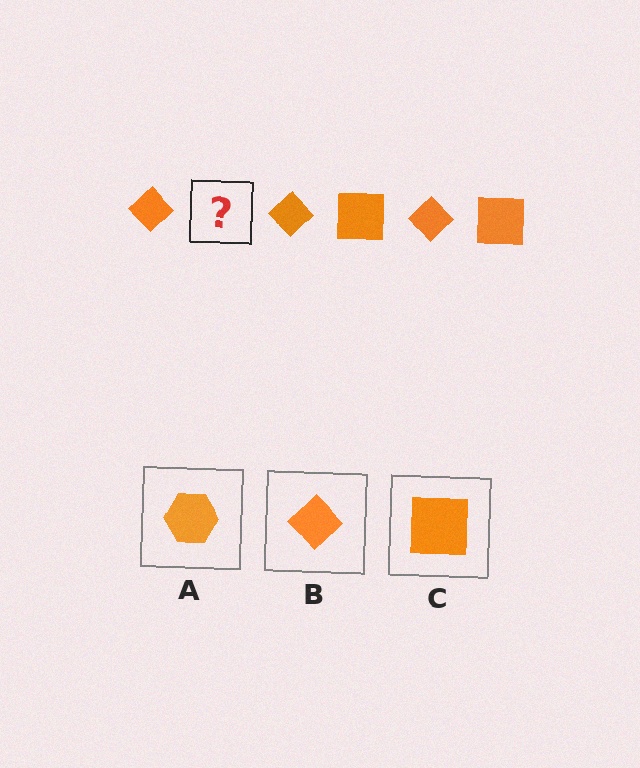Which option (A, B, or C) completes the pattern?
C.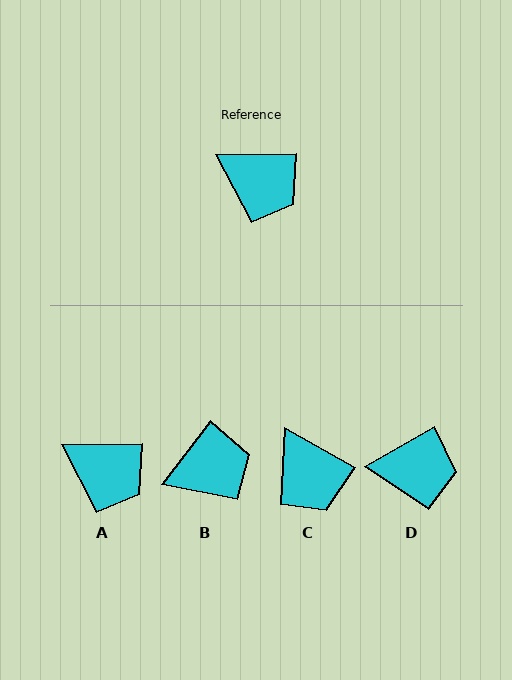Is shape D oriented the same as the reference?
No, it is off by about 29 degrees.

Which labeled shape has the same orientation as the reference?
A.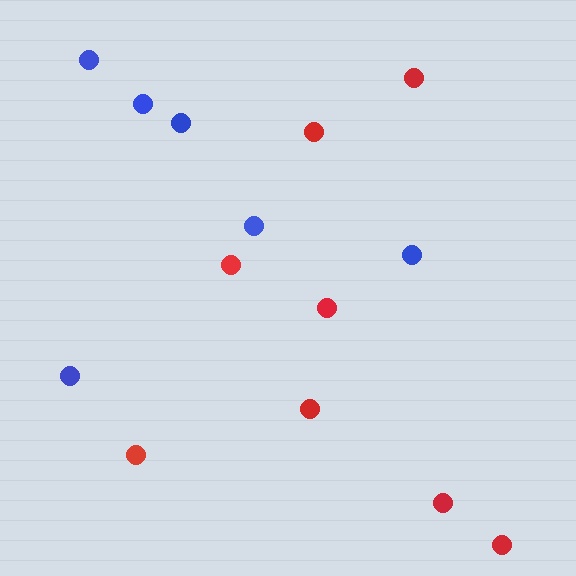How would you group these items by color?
There are 2 groups: one group of blue circles (6) and one group of red circles (8).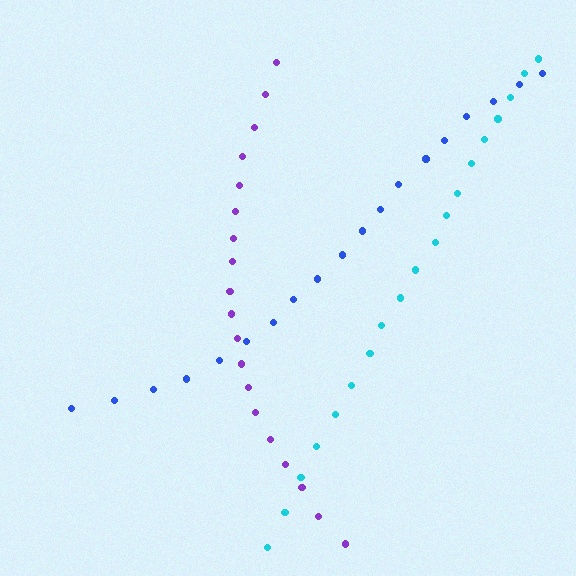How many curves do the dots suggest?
There are 3 distinct paths.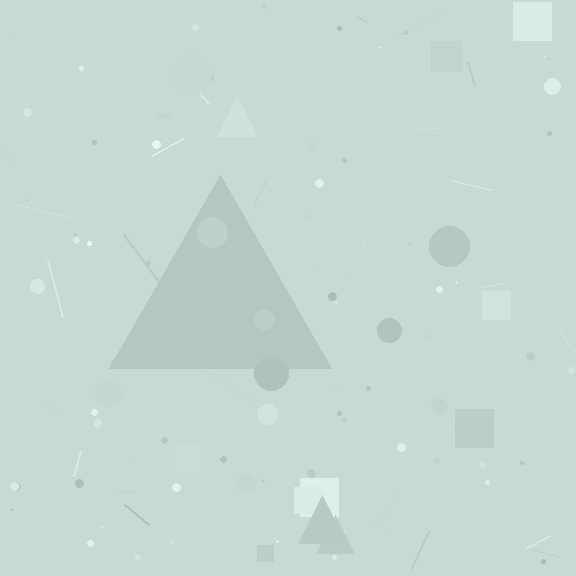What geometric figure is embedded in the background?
A triangle is embedded in the background.